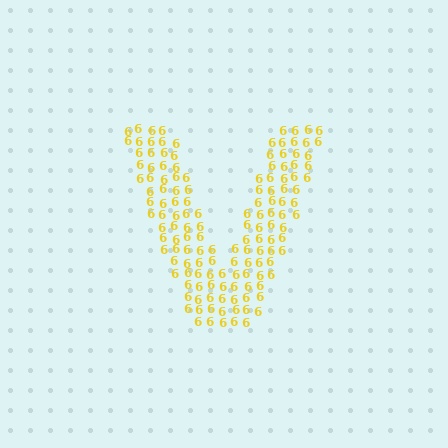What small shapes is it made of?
It is made of small digit 6's.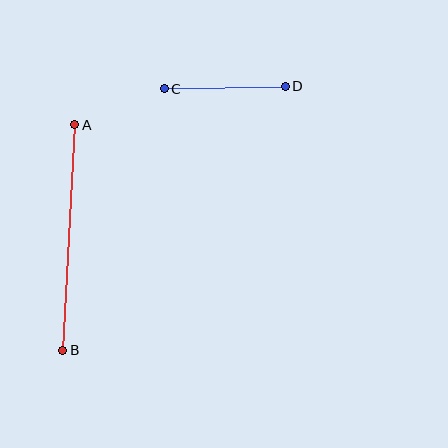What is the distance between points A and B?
The distance is approximately 226 pixels.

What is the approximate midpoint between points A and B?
The midpoint is at approximately (69, 237) pixels.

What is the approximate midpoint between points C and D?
The midpoint is at approximately (225, 87) pixels.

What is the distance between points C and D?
The distance is approximately 121 pixels.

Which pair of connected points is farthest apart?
Points A and B are farthest apart.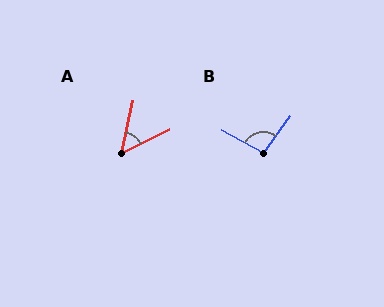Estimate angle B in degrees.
Approximately 97 degrees.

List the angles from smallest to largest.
A (52°), B (97°).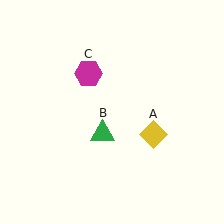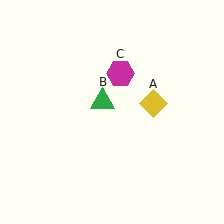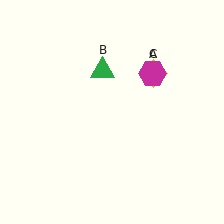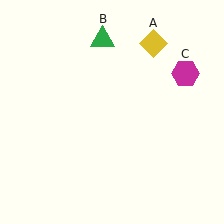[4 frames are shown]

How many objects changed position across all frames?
3 objects changed position: yellow diamond (object A), green triangle (object B), magenta hexagon (object C).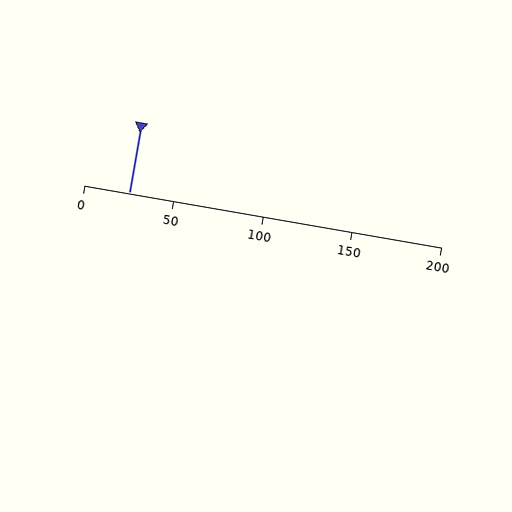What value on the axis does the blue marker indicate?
The marker indicates approximately 25.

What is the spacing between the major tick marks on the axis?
The major ticks are spaced 50 apart.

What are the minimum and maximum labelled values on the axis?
The axis runs from 0 to 200.